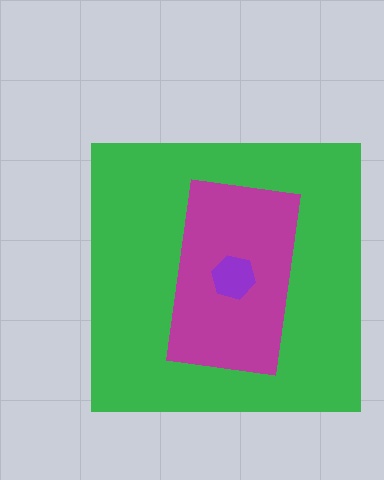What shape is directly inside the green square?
The magenta rectangle.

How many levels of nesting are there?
3.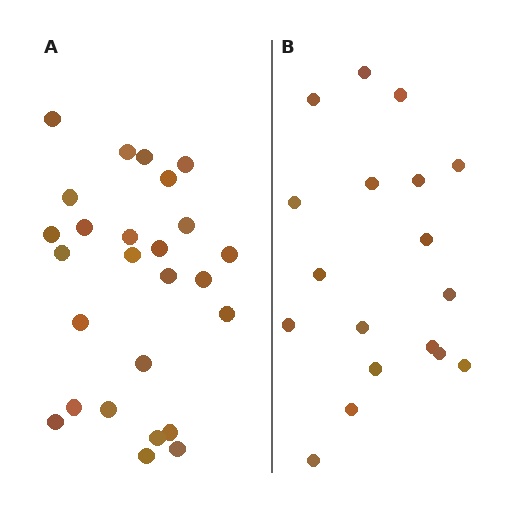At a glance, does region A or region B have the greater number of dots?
Region A (the left region) has more dots.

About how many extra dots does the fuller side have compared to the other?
Region A has roughly 8 or so more dots than region B.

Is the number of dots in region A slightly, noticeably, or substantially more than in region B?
Region A has noticeably more, but not dramatically so. The ratio is roughly 1.4 to 1.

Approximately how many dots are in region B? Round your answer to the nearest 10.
About 20 dots. (The exact count is 18, which rounds to 20.)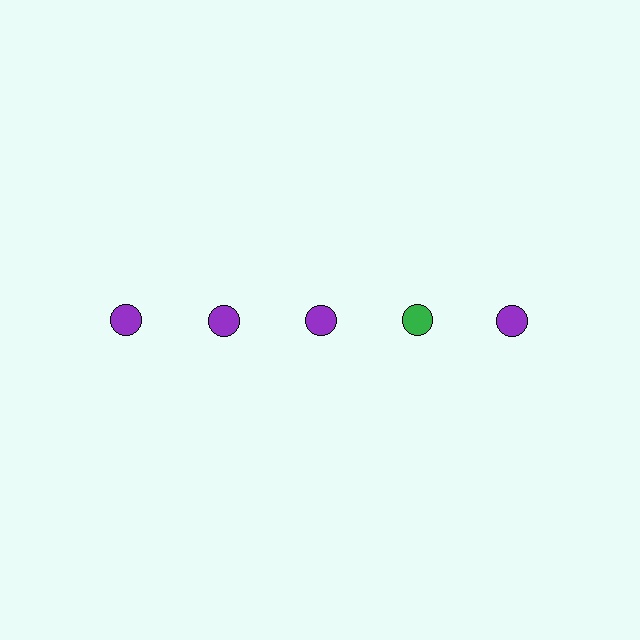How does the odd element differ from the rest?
It has a different color: green instead of purple.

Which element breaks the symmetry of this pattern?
The green circle in the top row, second from right column breaks the symmetry. All other shapes are purple circles.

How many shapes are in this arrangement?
There are 5 shapes arranged in a grid pattern.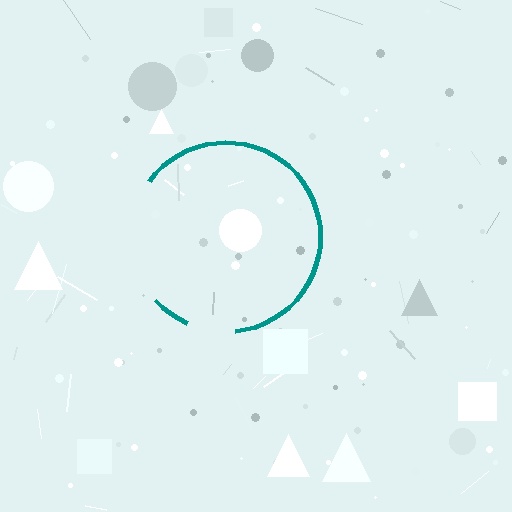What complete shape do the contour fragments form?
The contour fragments form a circle.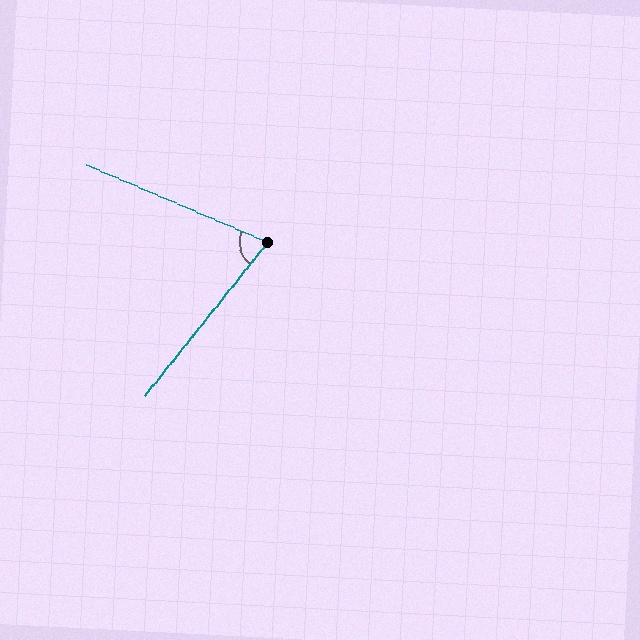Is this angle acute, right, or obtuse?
It is acute.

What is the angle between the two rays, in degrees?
Approximately 74 degrees.